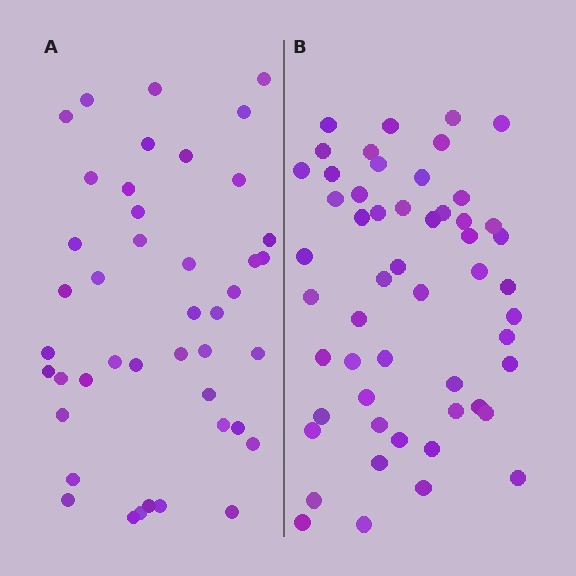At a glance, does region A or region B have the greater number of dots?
Region B (the right region) has more dots.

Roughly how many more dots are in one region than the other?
Region B has roughly 10 or so more dots than region A.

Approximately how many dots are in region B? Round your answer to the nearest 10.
About 50 dots. (The exact count is 53, which rounds to 50.)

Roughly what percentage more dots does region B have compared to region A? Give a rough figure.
About 25% more.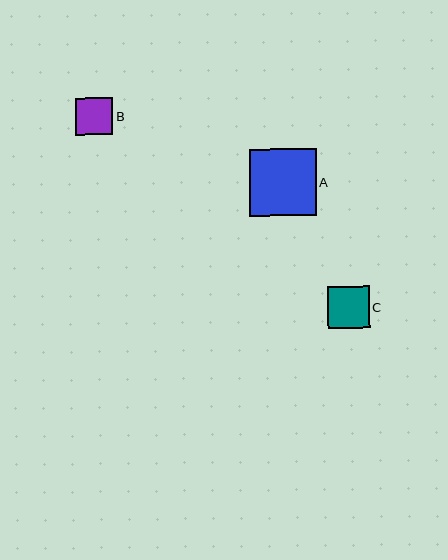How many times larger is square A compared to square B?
Square A is approximately 1.8 times the size of square B.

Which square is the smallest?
Square B is the smallest with a size of approximately 38 pixels.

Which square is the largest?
Square A is the largest with a size of approximately 67 pixels.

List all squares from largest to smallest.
From largest to smallest: A, C, B.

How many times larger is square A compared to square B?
Square A is approximately 1.8 times the size of square B.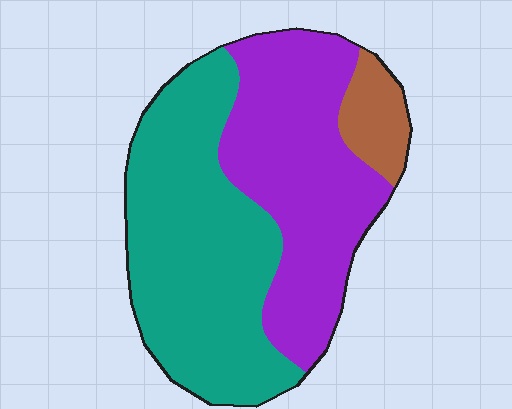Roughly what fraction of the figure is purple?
Purple covers about 40% of the figure.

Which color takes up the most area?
Teal, at roughly 50%.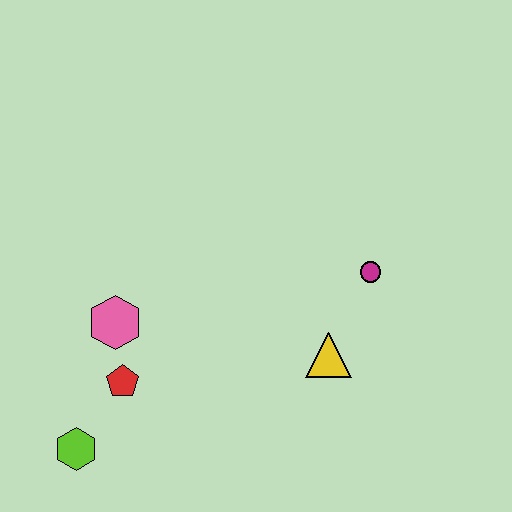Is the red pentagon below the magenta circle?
Yes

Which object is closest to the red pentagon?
The pink hexagon is closest to the red pentagon.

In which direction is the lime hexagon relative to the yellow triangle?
The lime hexagon is to the left of the yellow triangle.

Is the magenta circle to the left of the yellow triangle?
No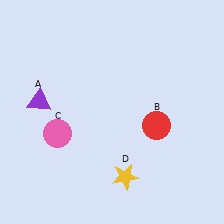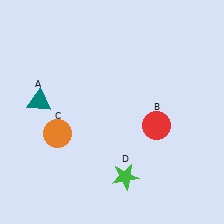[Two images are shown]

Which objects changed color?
A changed from purple to teal. C changed from pink to orange. D changed from yellow to green.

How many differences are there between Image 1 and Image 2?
There are 3 differences between the two images.